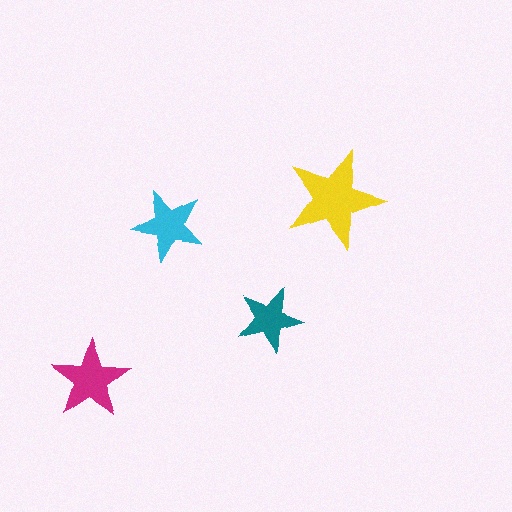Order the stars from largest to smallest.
the yellow one, the magenta one, the cyan one, the teal one.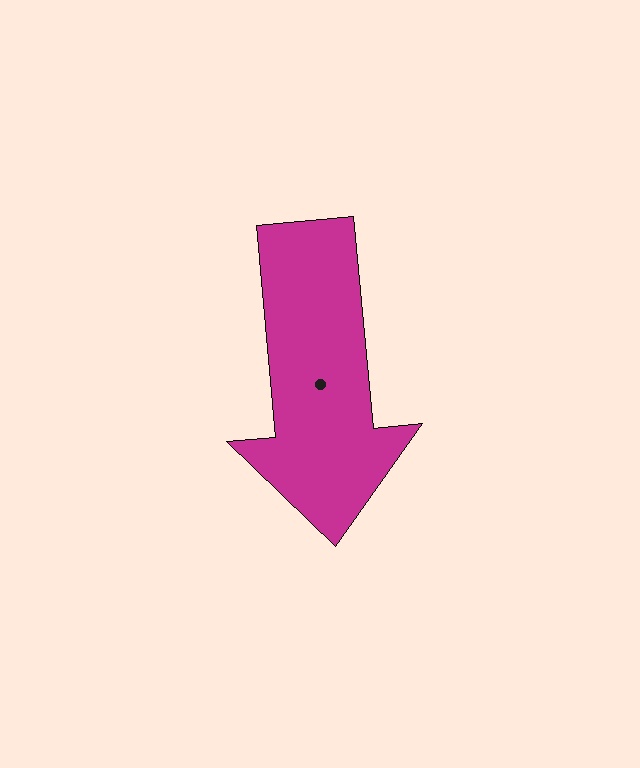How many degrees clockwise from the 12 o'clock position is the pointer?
Approximately 175 degrees.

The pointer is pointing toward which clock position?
Roughly 6 o'clock.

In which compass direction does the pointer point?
South.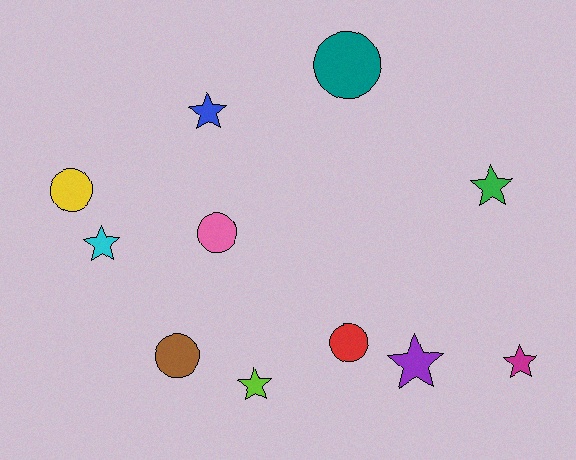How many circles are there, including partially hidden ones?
There are 5 circles.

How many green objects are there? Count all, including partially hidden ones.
There is 1 green object.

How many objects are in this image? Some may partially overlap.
There are 11 objects.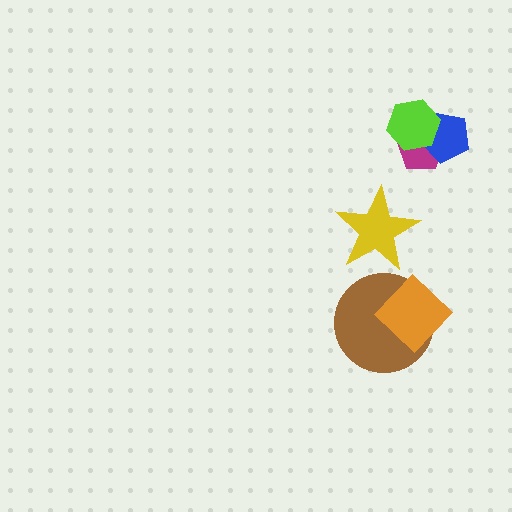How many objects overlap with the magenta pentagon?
2 objects overlap with the magenta pentagon.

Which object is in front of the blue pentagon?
The lime hexagon is in front of the blue pentagon.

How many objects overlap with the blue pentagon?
2 objects overlap with the blue pentagon.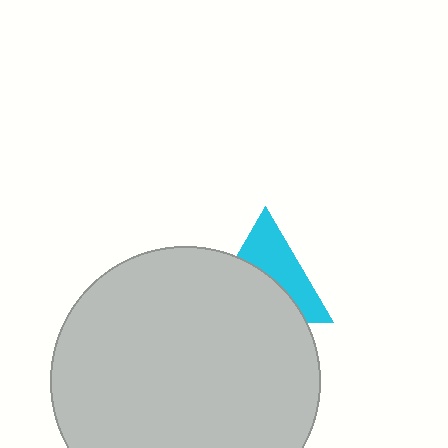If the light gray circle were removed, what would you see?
You would see the complete cyan triangle.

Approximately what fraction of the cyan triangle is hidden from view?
Roughly 54% of the cyan triangle is hidden behind the light gray circle.